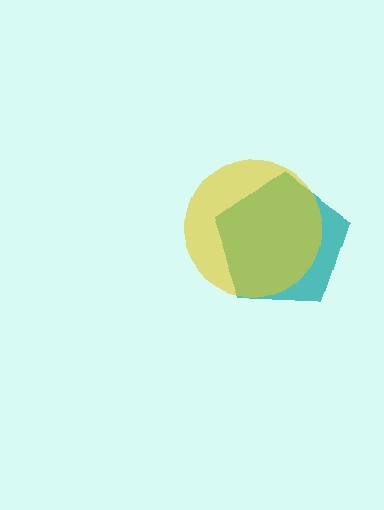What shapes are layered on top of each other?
The layered shapes are: a teal pentagon, a yellow circle.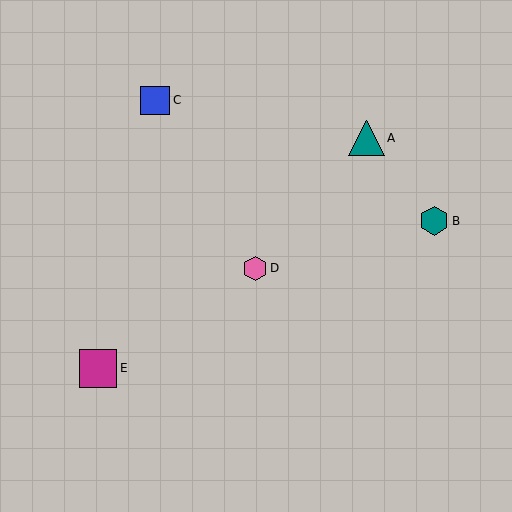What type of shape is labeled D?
Shape D is a pink hexagon.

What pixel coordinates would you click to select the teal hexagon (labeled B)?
Click at (434, 221) to select the teal hexagon B.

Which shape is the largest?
The magenta square (labeled E) is the largest.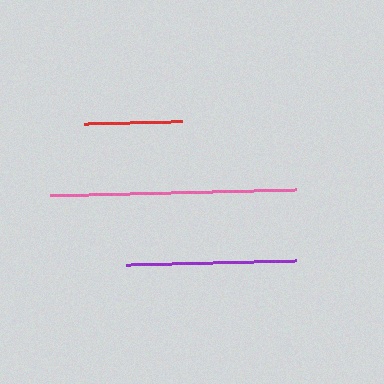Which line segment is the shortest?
The red line is the shortest at approximately 98 pixels.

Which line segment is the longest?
The pink line is the longest at approximately 246 pixels.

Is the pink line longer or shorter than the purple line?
The pink line is longer than the purple line.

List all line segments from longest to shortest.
From longest to shortest: pink, purple, red.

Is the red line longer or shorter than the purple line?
The purple line is longer than the red line.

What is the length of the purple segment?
The purple segment is approximately 170 pixels long.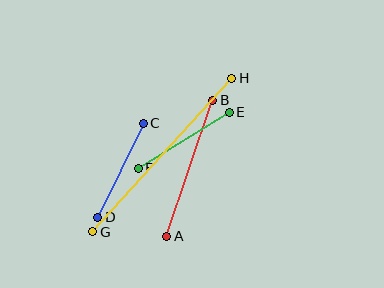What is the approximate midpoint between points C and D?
The midpoint is at approximately (121, 170) pixels.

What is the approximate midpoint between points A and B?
The midpoint is at approximately (190, 168) pixels.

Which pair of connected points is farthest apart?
Points G and H are farthest apart.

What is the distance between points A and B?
The distance is approximately 143 pixels.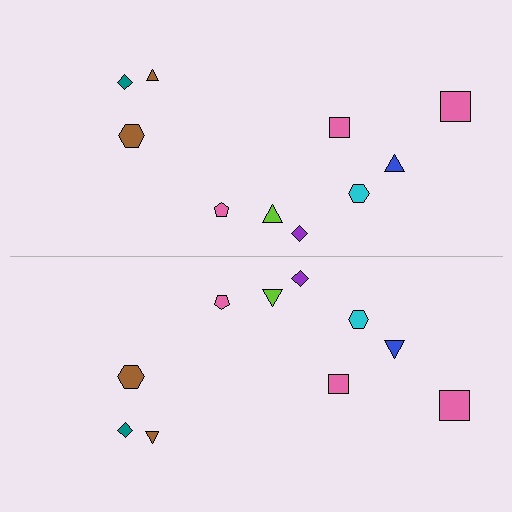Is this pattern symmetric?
Yes, this pattern has bilateral (reflection) symmetry.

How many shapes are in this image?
There are 20 shapes in this image.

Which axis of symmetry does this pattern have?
The pattern has a horizontal axis of symmetry running through the center of the image.